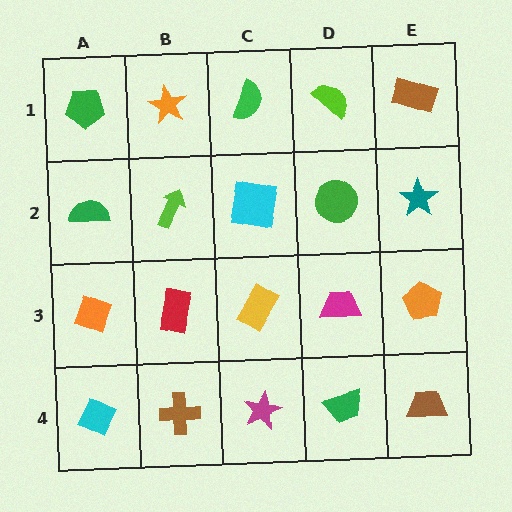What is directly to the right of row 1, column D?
A brown rectangle.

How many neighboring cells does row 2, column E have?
3.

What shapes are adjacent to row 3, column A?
A green semicircle (row 2, column A), a cyan diamond (row 4, column A), a red rectangle (row 3, column B).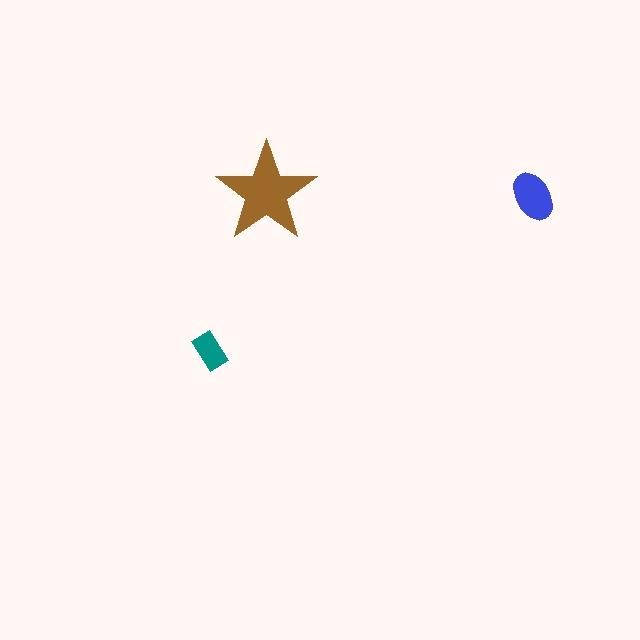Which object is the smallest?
The teal rectangle.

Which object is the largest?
The brown star.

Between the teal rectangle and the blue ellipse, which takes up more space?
The blue ellipse.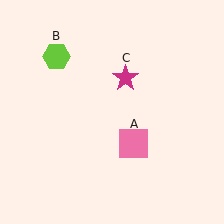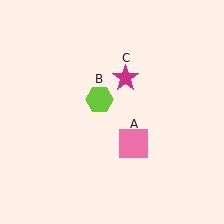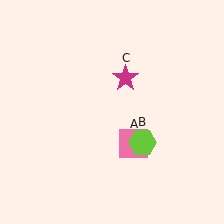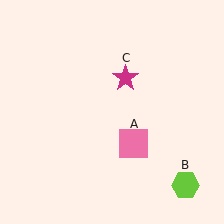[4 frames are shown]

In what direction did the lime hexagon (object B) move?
The lime hexagon (object B) moved down and to the right.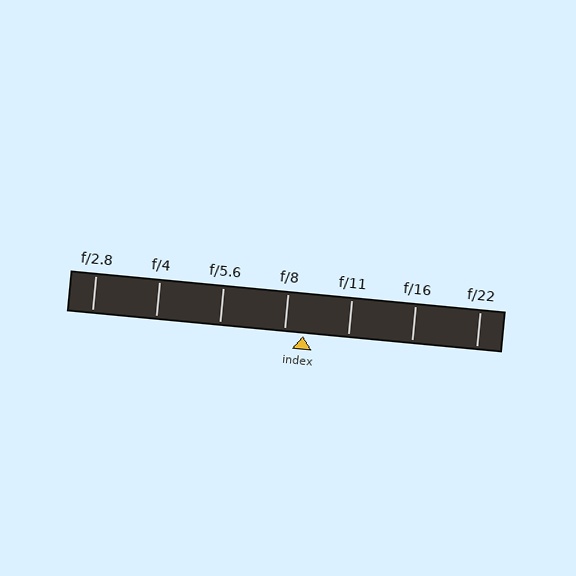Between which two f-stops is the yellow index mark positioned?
The index mark is between f/8 and f/11.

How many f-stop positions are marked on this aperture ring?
There are 7 f-stop positions marked.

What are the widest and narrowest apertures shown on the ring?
The widest aperture shown is f/2.8 and the narrowest is f/22.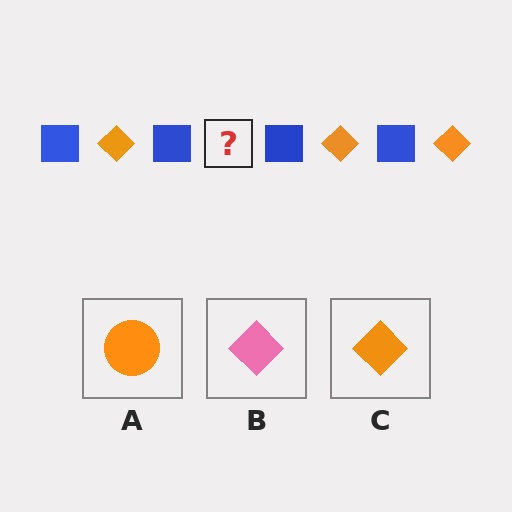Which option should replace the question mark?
Option C.